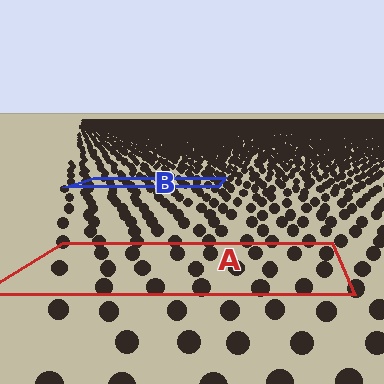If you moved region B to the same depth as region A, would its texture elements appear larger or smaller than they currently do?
They would appear larger. At a closer depth, the same texture elements are projected at a bigger on-screen size.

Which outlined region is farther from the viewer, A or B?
Region B is farther from the viewer — the texture elements inside it appear smaller and more densely packed.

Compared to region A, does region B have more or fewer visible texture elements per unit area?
Region B has more texture elements per unit area — they are packed more densely because it is farther away.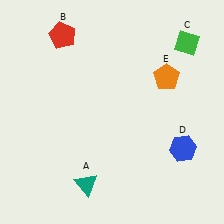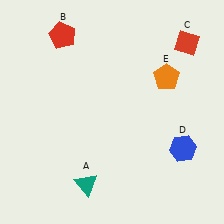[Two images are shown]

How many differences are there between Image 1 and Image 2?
There is 1 difference between the two images.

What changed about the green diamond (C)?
In Image 1, C is green. In Image 2, it changed to red.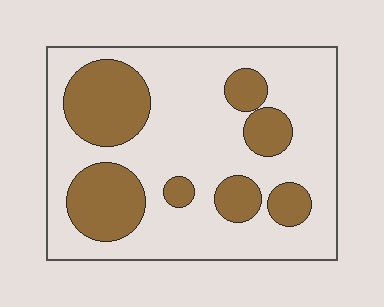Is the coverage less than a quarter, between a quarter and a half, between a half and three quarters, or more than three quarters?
Between a quarter and a half.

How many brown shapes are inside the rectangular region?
7.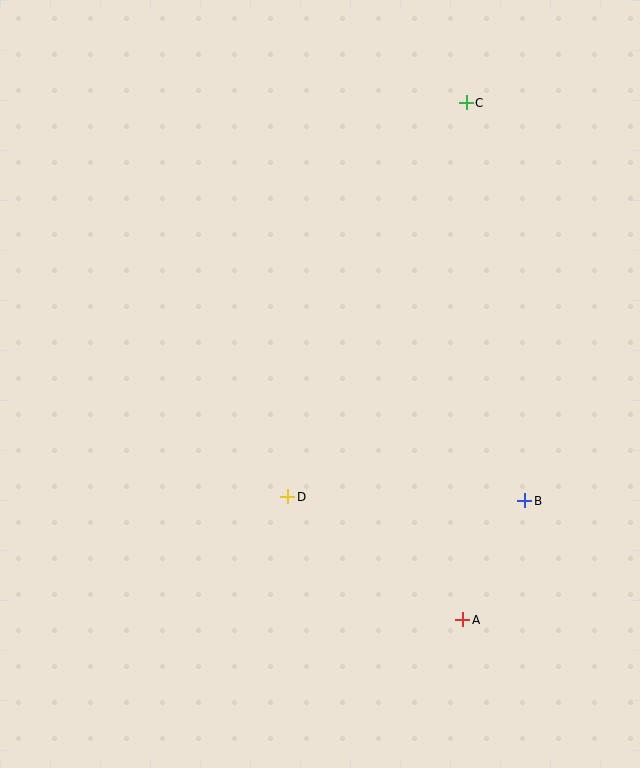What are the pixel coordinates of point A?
Point A is at (463, 620).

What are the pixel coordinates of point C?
Point C is at (466, 103).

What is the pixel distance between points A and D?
The distance between A and D is 214 pixels.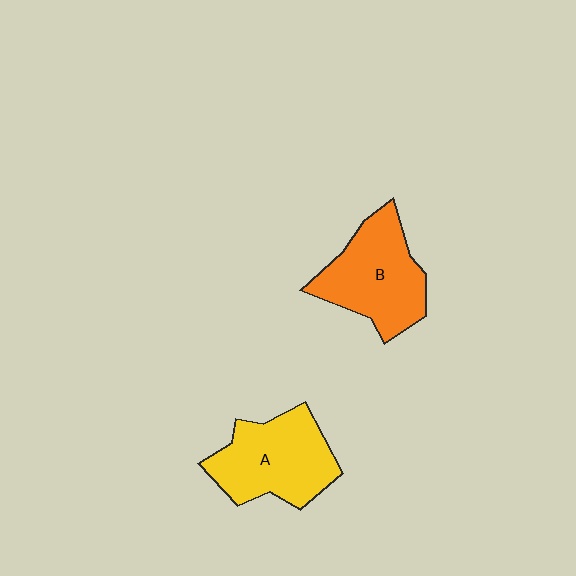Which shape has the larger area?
Shape A (yellow).